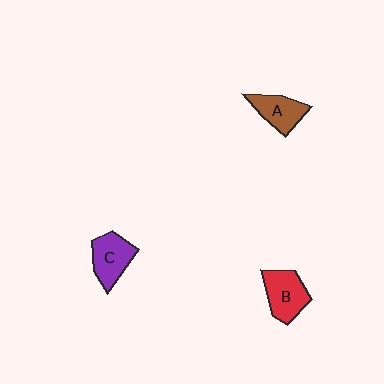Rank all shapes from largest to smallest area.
From largest to smallest: B (red), C (purple), A (brown).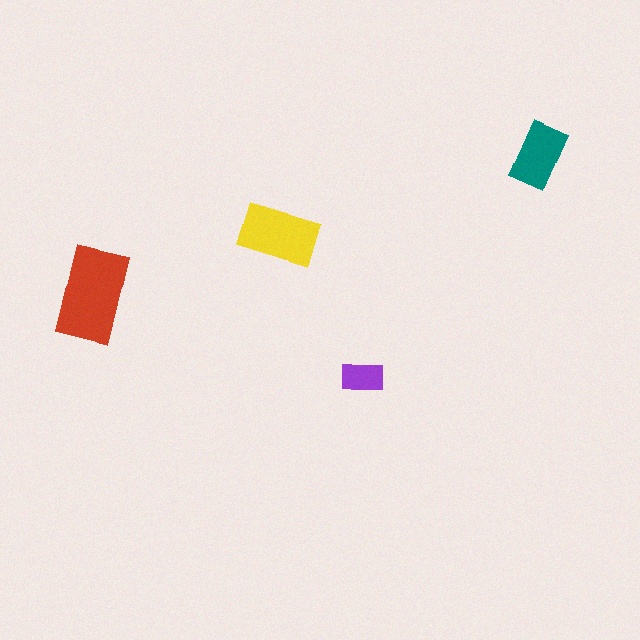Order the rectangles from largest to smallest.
the red one, the yellow one, the teal one, the purple one.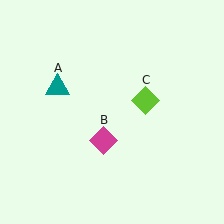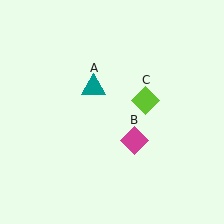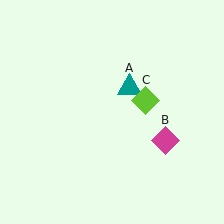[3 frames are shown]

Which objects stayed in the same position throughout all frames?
Lime diamond (object C) remained stationary.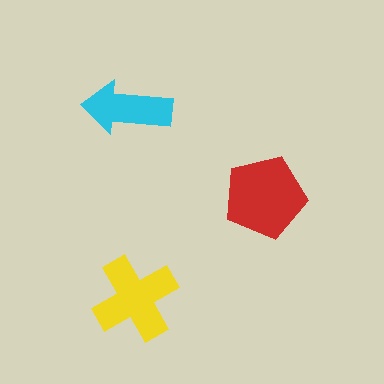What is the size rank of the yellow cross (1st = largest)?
2nd.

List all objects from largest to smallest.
The red pentagon, the yellow cross, the cyan arrow.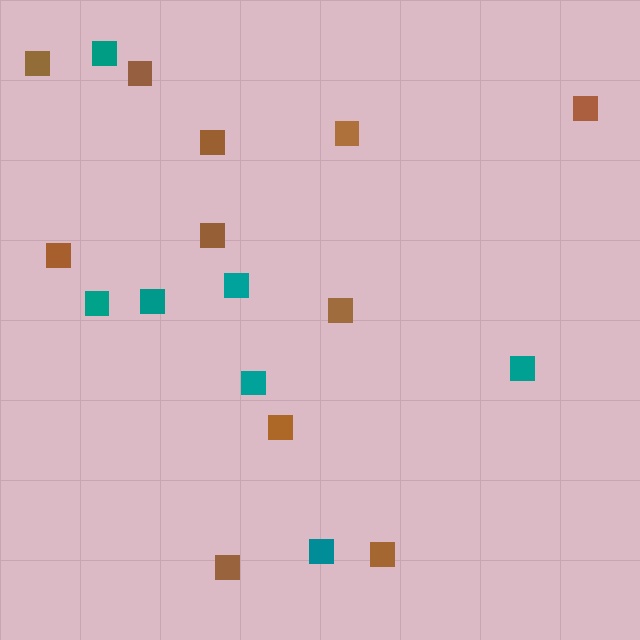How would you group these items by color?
There are 2 groups: one group of brown squares (11) and one group of teal squares (7).